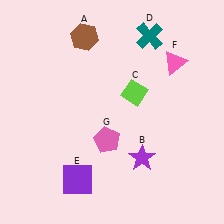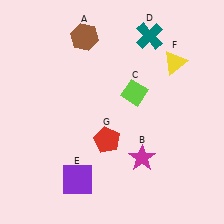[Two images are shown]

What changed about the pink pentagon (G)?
In Image 1, G is pink. In Image 2, it changed to red.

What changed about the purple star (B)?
In Image 1, B is purple. In Image 2, it changed to magenta.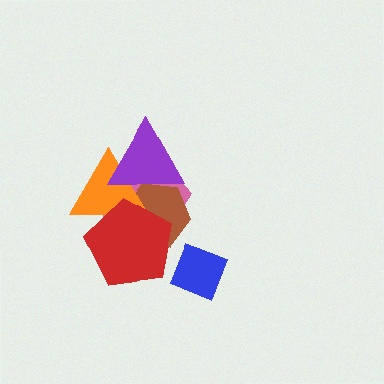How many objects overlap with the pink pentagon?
4 objects overlap with the pink pentagon.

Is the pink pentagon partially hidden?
Yes, it is partially covered by another shape.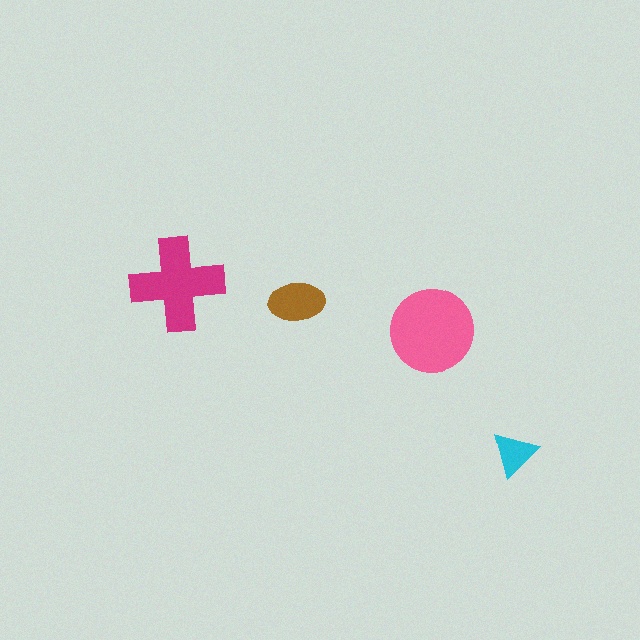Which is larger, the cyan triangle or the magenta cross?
The magenta cross.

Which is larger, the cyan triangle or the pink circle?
The pink circle.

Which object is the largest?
The pink circle.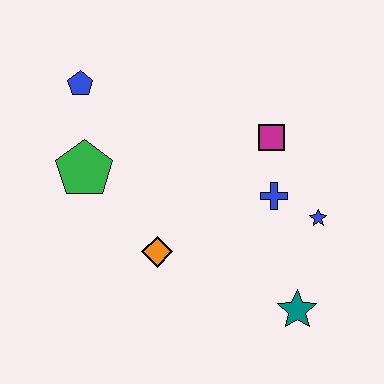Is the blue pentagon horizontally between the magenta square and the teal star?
No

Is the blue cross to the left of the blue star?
Yes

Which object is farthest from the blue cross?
The blue pentagon is farthest from the blue cross.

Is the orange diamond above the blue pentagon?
No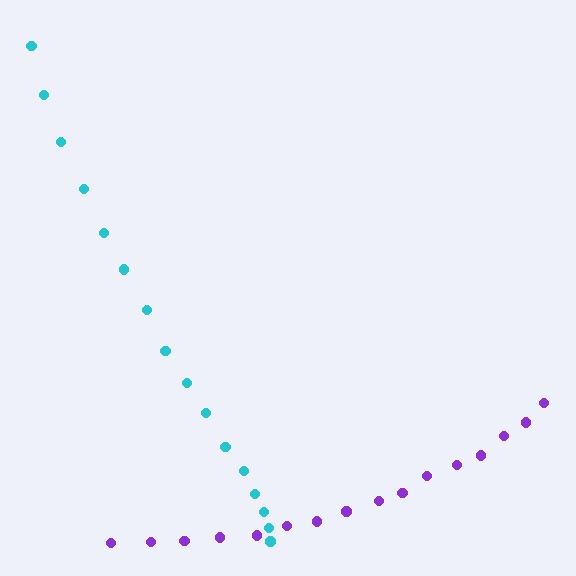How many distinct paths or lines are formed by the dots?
There are 2 distinct paths.